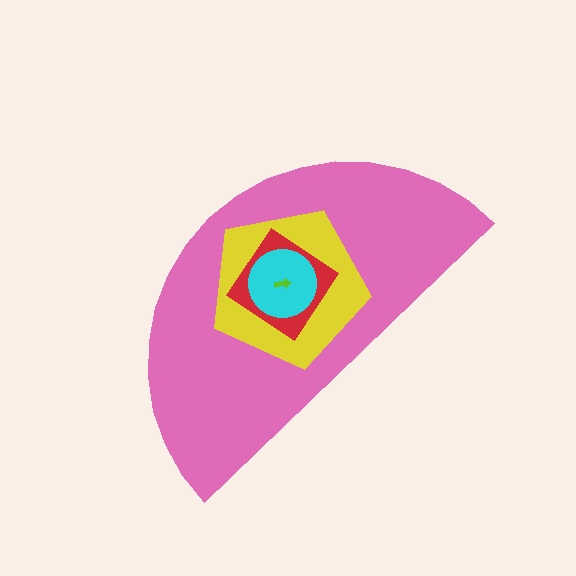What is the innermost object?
The lime arrow.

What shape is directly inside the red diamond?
The cyan circle.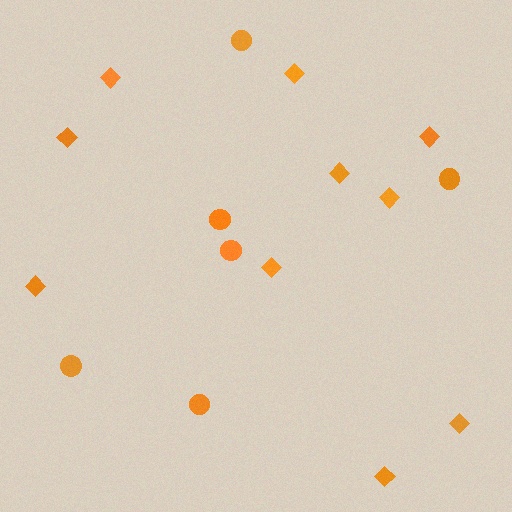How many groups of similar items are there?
There are 2 groups: one group of diamonds (10) and one group of circles (6).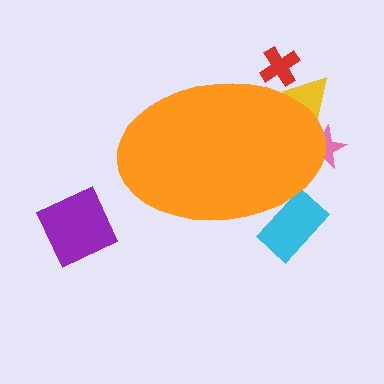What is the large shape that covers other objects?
An orange ellipse.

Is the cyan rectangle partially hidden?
Yes, the cyan rectangle is partially hidden behind the orange ellipse.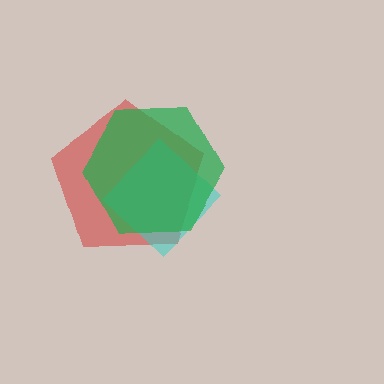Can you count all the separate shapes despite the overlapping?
Yes, there are 3 separate shapes.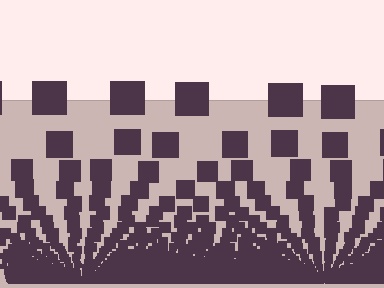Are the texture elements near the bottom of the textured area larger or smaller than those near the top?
Smaller. The gradient is inverted — elements near the bottom are smaller and denser.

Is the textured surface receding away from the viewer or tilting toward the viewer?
The surface appears to tilt toward the viewer. Texture elements get larger and sparser toward the top.